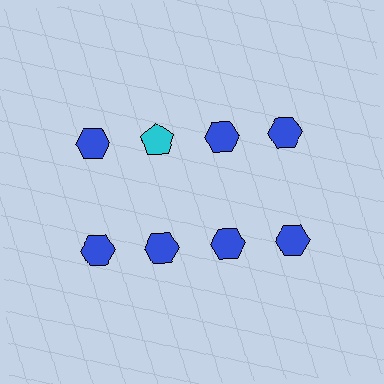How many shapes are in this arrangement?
There are 8 shapes arranged in a grid pattern.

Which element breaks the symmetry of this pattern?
The cyan pentagon in the top row, second from left column breaks the symmetry. All other shapes are blue hexagons.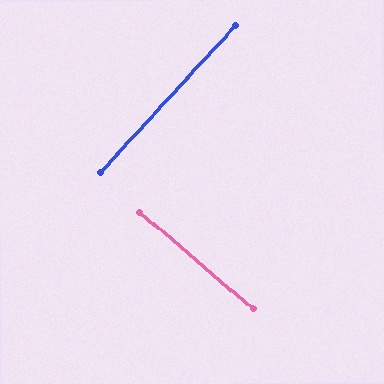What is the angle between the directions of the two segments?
Approximately 88 degrees.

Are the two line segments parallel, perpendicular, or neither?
Perpendicular — they meet at approximately 88°.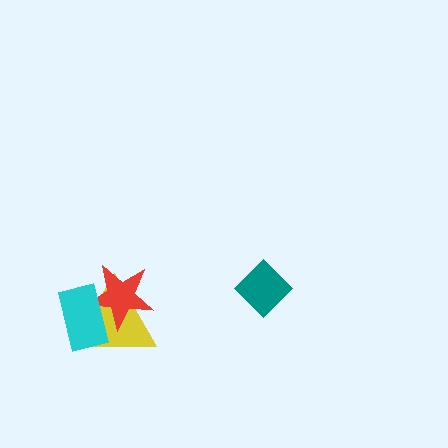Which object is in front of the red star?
The cyan rectangle is in front of the red star.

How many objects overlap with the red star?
2 objects overlap with the red star.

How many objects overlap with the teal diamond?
0 objects overlap with the teal diamond.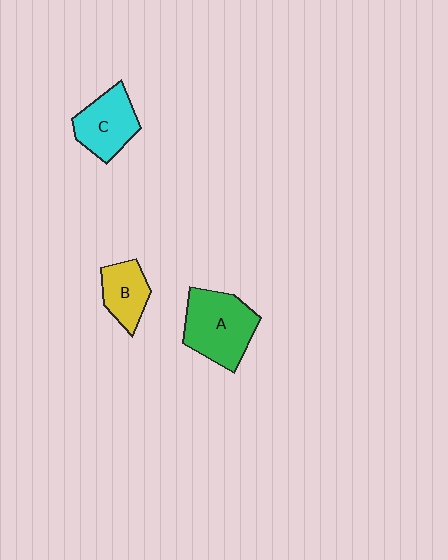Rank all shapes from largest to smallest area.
From largest to smallest: A (green), C (cyan), B (yellow).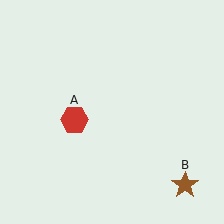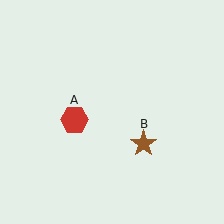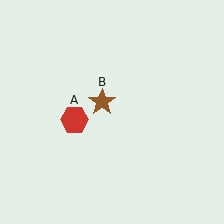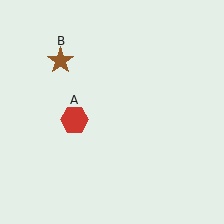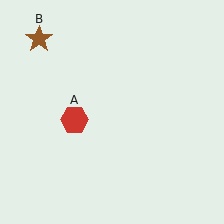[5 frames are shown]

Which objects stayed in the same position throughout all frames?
Red hexagon (object A) remained stationary.